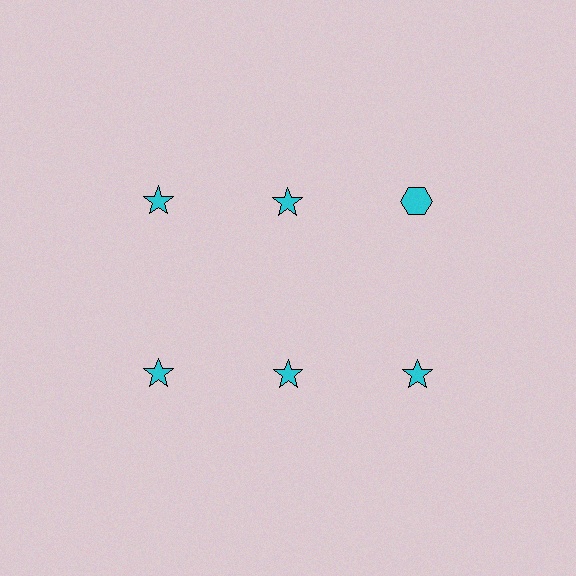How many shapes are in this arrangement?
There are 6 shapes arranged in a grid pattern.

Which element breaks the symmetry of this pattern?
The cyan hexagon in the top row, center column breaks the symmetry. All other shapes are cyan stars.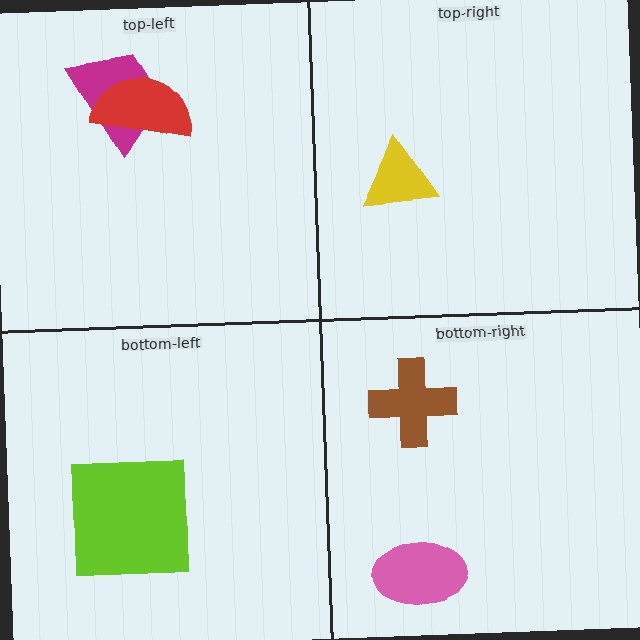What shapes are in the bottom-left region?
The lime square.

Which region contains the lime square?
The bottom-left region.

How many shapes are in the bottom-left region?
1.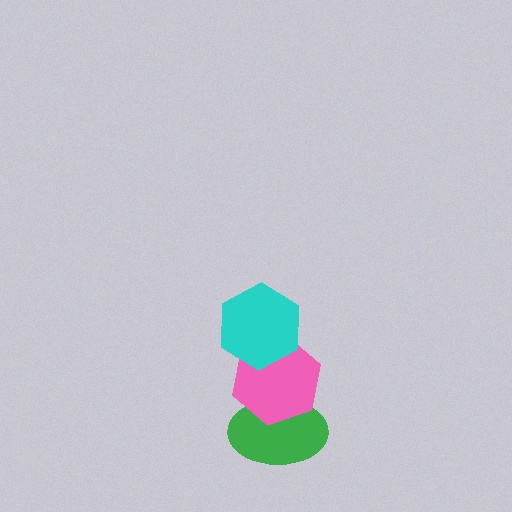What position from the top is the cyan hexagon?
The cyan hexagon is 1st from the top.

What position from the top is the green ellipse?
The green ellipse is 3rd from the top.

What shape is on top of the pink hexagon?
The cyan hexagon is on top of the pink hexagon.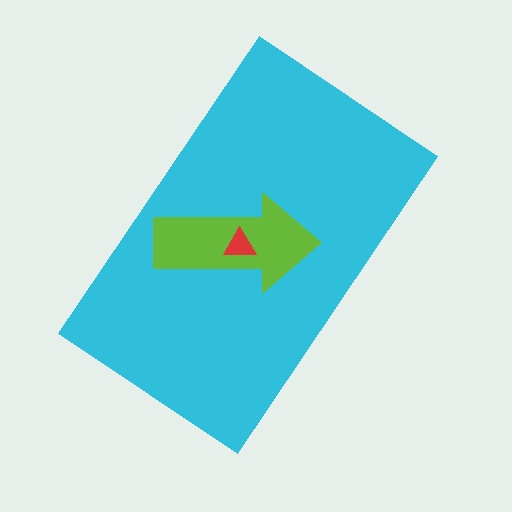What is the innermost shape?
The red triangle.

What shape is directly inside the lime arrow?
The red triangle.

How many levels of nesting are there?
3.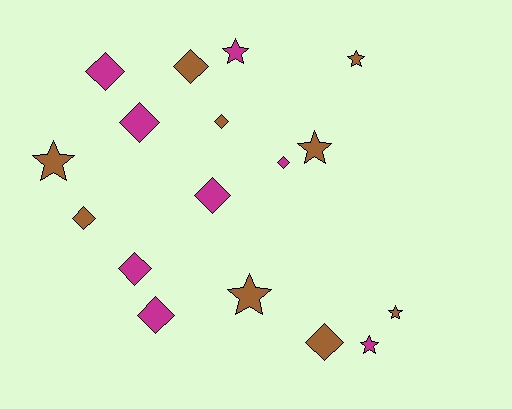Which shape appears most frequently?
Diamond, with 10 objects.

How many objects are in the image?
There are 17 objects.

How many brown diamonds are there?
There are 4 brown diamonds.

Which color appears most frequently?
Brown, with 9 objects.